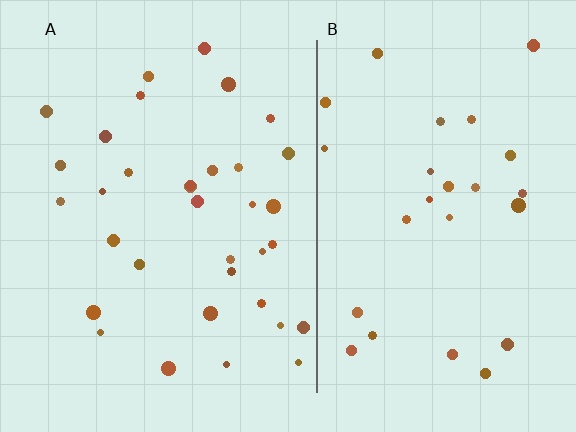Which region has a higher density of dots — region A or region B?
A (the left).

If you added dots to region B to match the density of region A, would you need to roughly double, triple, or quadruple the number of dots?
Approximately double.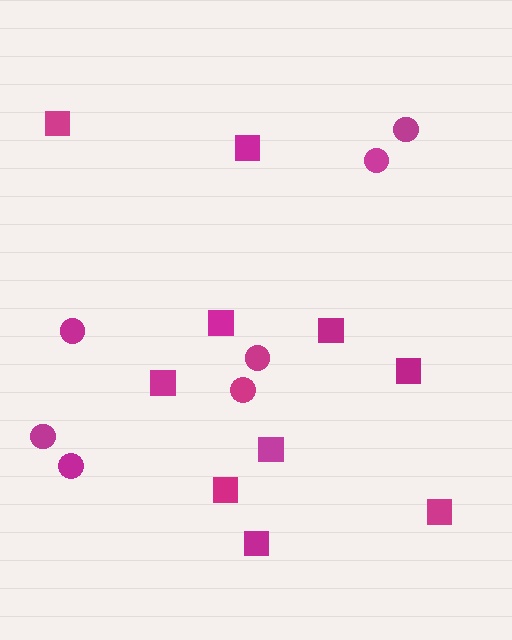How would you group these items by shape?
There are 2 groups: one group of circles (7) and one group of squares (10).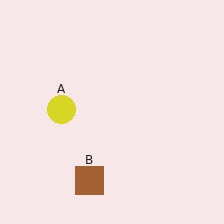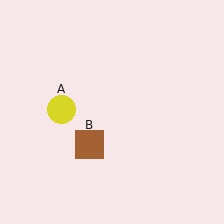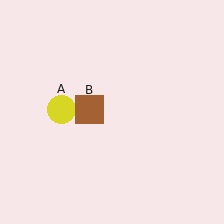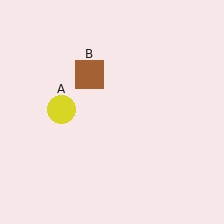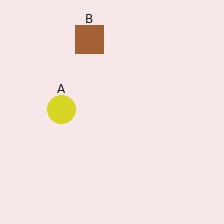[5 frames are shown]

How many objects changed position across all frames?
1 object changed position: brown square (object B).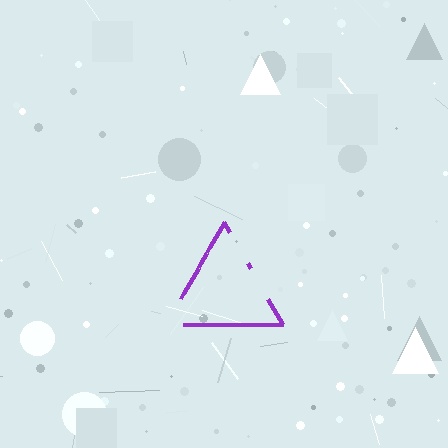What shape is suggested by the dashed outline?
The dashed outline suggests a triangle.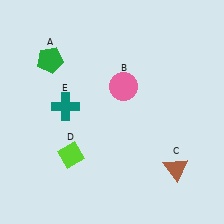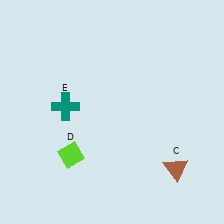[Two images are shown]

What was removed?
The green pentagon (A), the pink circle (B) were removed in Image 2.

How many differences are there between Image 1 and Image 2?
There are 2 differences between the two images.